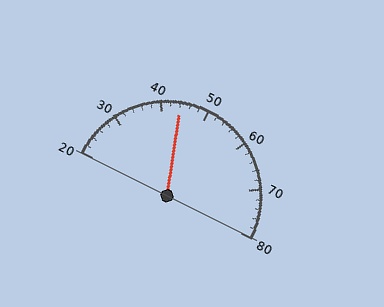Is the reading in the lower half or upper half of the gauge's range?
The reading is in the lower half of the range (20 to 80).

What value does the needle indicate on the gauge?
The needle indicates approximately 44.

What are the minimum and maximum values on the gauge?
The gauge ranges from 20 to 80.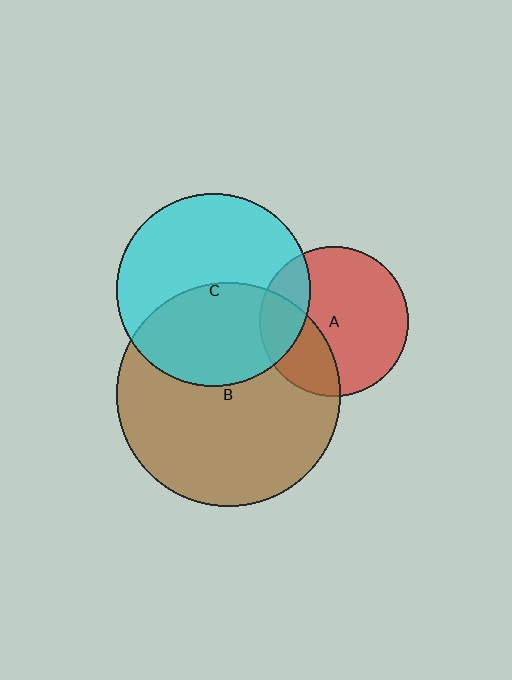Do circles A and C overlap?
Yes.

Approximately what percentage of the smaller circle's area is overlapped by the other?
Approximately 20%.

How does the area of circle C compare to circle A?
Approximately 1.7 times.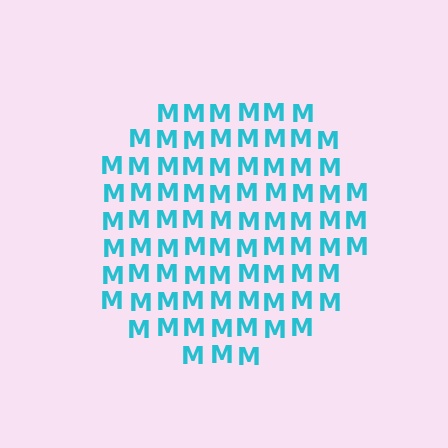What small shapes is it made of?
It is made of small letter M's.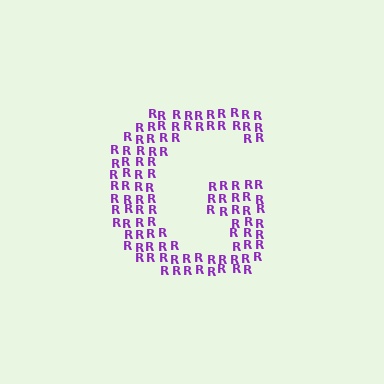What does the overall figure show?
The overall figure shows the letter G.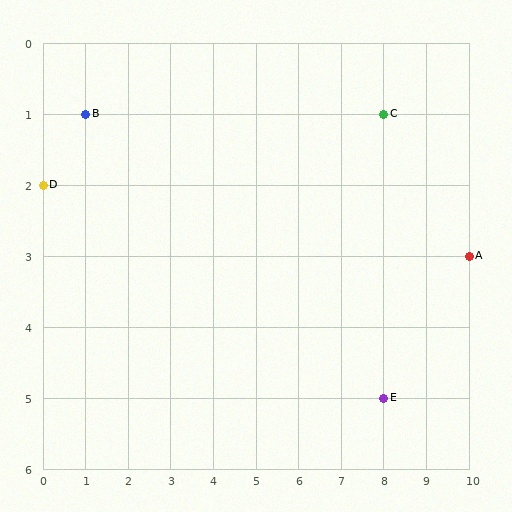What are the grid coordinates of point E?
Point E is at grid coordinates (8, 5).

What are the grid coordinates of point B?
Point B is at grid coordinates (1, 1).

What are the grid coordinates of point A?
Point A is at grid coordinates (10, 3).